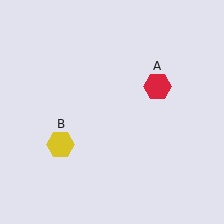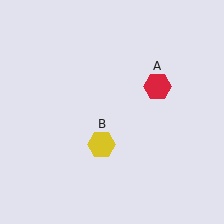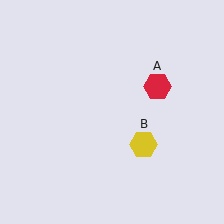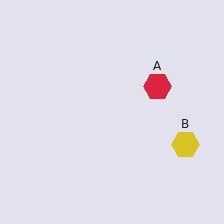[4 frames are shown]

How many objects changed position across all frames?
1 object changed position: yellow hexagon (object B).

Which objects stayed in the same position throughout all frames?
Red hexagon (object A) remained stationary.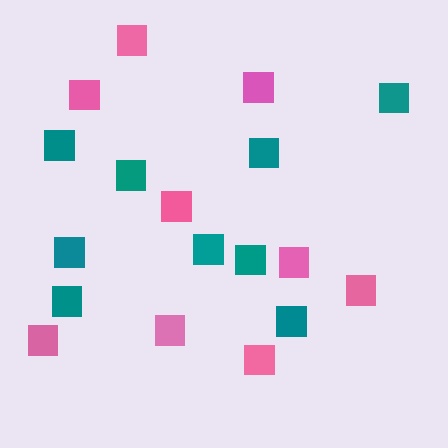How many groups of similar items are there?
There are 2 groups: one group of teal squares (9) and one group of pink squares (9).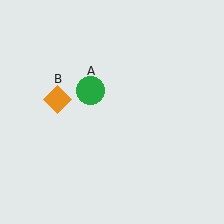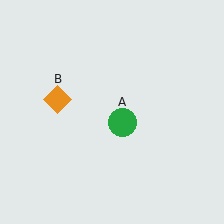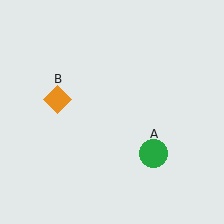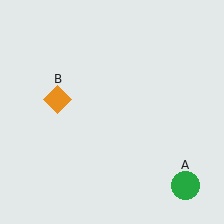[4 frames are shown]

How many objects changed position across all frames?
1 object changed position: green circle (object A).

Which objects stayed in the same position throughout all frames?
Orange diamond (object B) remained stationary.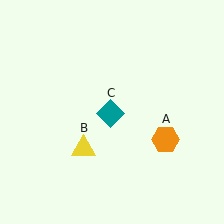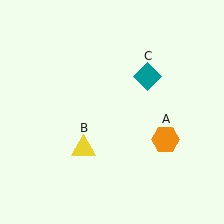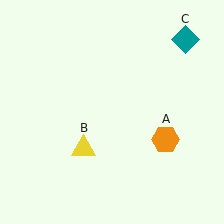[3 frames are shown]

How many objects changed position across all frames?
1 object changed position: teal diamond (object C).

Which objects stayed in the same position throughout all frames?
Orange hexagon (object A) and yellow triangle (object B) remained stationary.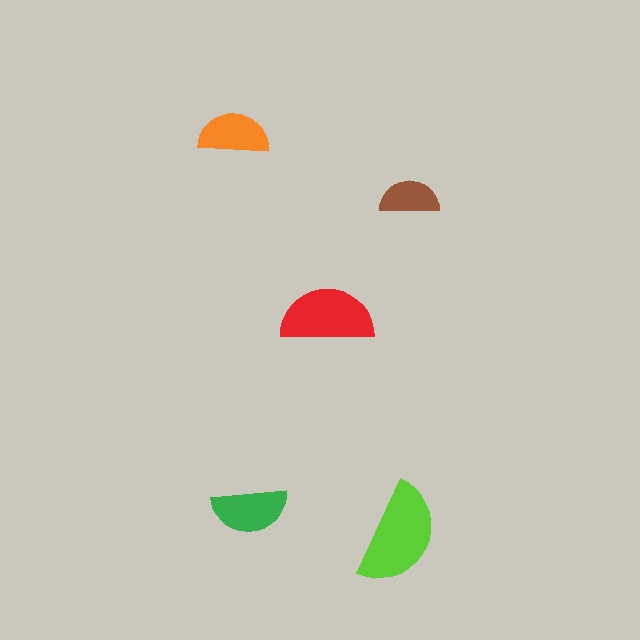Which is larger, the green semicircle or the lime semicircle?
The lime one.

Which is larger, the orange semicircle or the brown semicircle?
The orange one.